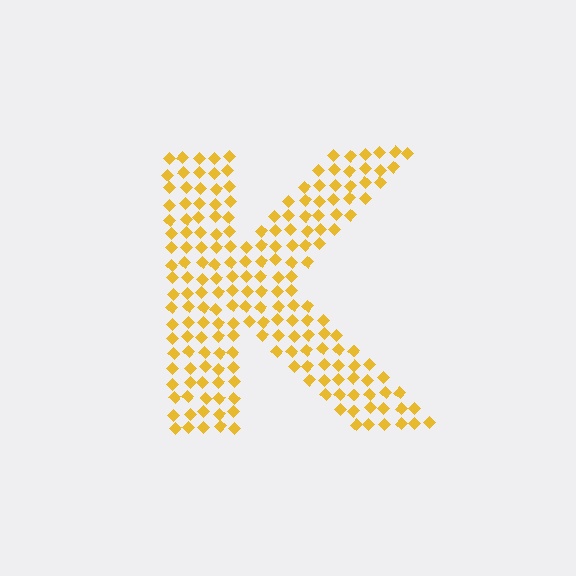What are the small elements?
The small elements are diamonds.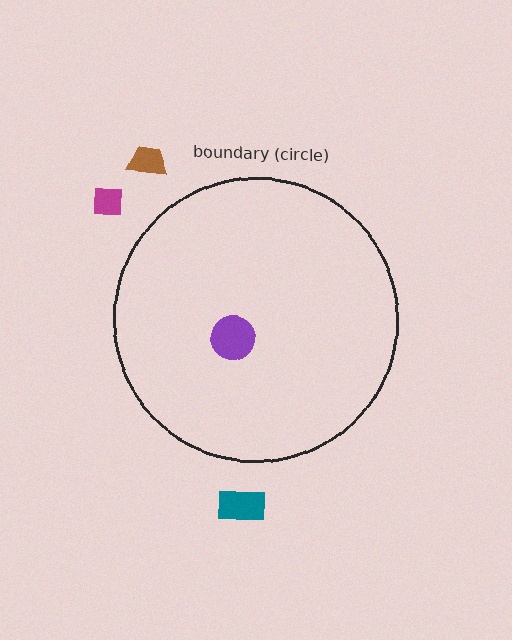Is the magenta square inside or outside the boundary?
Outside.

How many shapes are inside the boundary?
1 inside, 3 outside.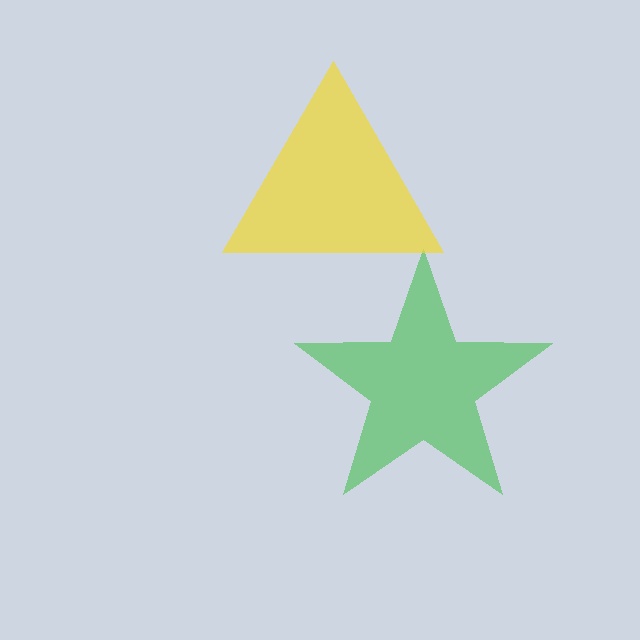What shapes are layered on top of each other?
The layered shapes are: a green star, a yellow triangle.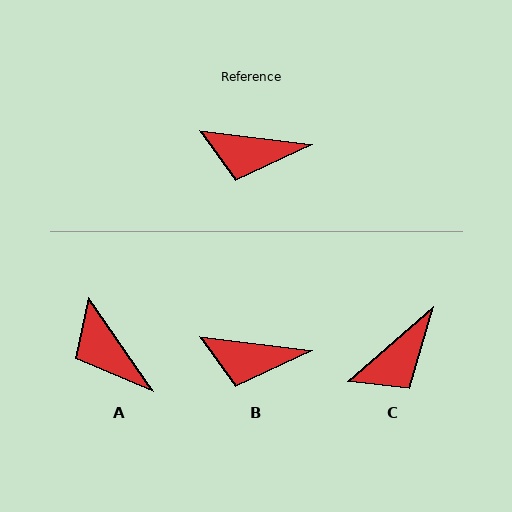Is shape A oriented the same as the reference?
No, it is off by about 48 degrees.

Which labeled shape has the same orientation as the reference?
B.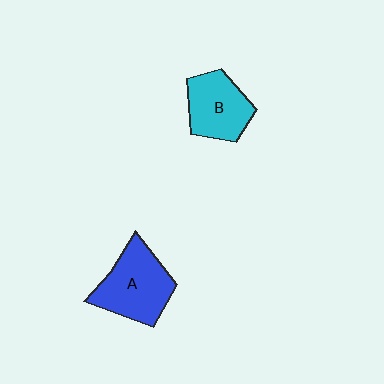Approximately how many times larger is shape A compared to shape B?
Approximately 1.2 times.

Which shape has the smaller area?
Shape B (cyan).